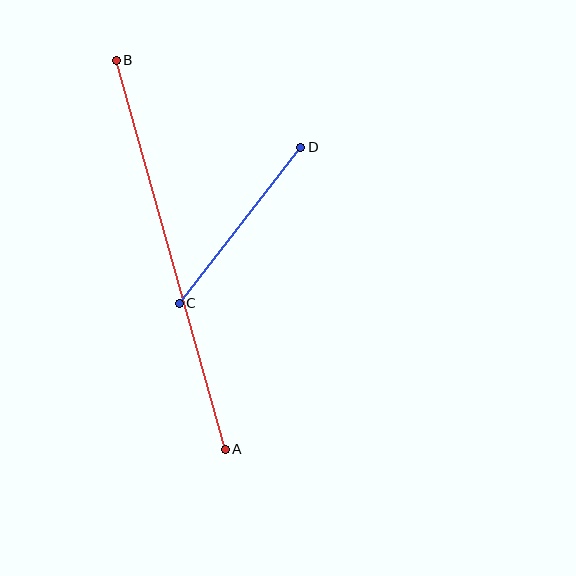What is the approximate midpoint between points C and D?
The midpoint is at approximately (240, 225) pixels.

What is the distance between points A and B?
The distance is approximately 404 pixels.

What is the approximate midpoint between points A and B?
The midpoint is at approximately (171, 255) pixels.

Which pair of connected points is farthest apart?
Points A and B are farthest apart.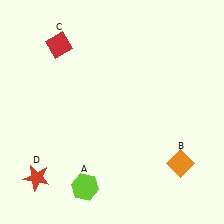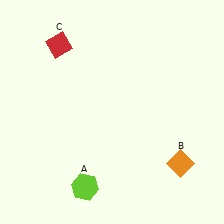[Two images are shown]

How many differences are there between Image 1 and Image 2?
There is 1 difference between the two images.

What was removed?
The red star (D) was removed in Image 2.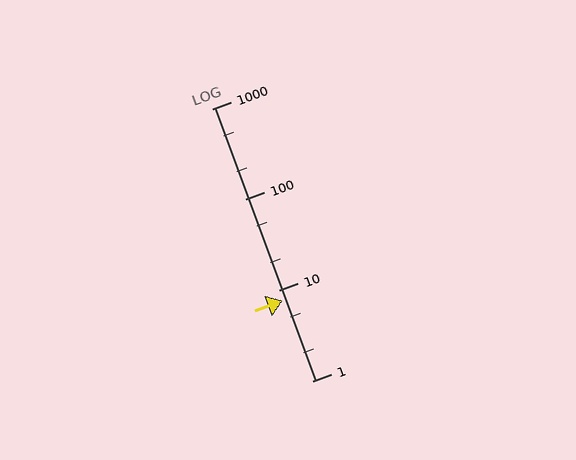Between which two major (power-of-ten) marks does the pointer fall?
The pointer is between 1 and 10.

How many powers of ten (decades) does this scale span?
The scale spans 3 decades, from 1 to 1000.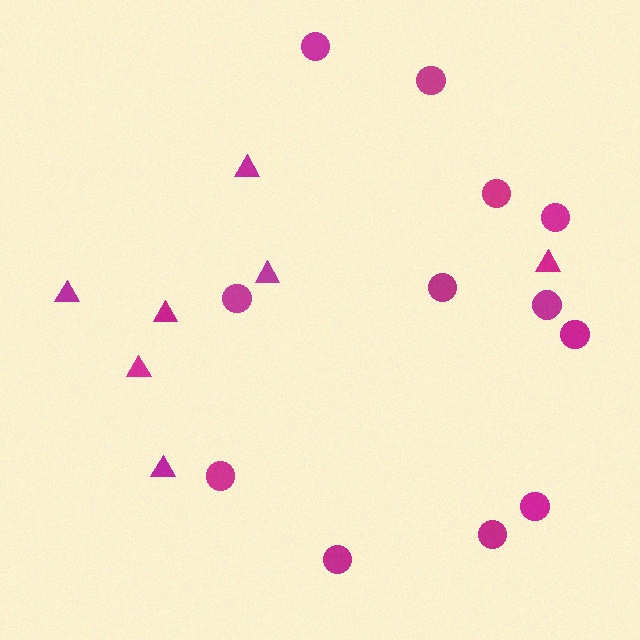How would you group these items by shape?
There are 2 groups: one group of triangles (7) and one group of circles (12).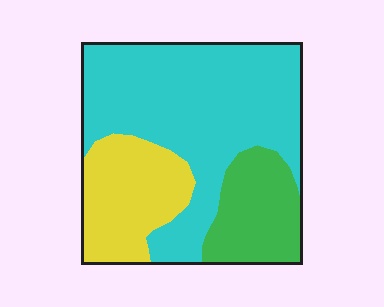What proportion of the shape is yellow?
Yellow takes up about one quarter (1/4) of the shape.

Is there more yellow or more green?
Yellow.